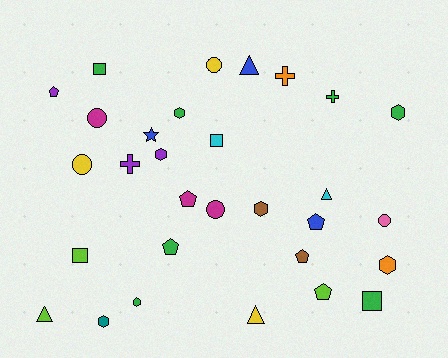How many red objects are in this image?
There are no red objects.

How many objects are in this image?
There are 30 objects.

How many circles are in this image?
There are 5 circles.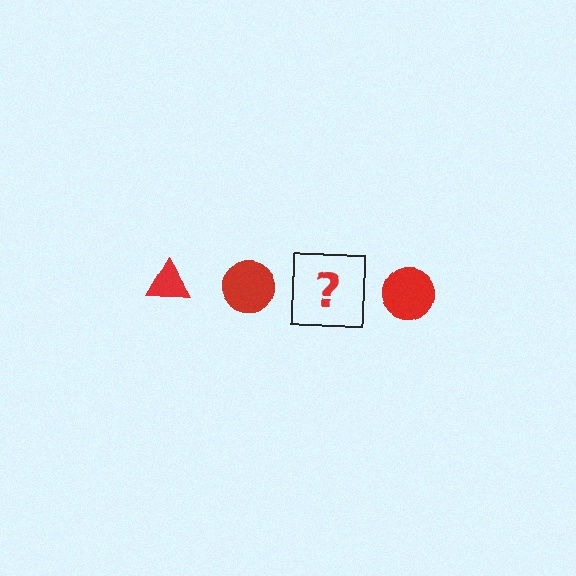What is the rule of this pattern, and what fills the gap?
The rule is that the pattern cycles through triangle, circle shapes in red. The gap should be filled with a red triangle.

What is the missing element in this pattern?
The missing element is a red triangle.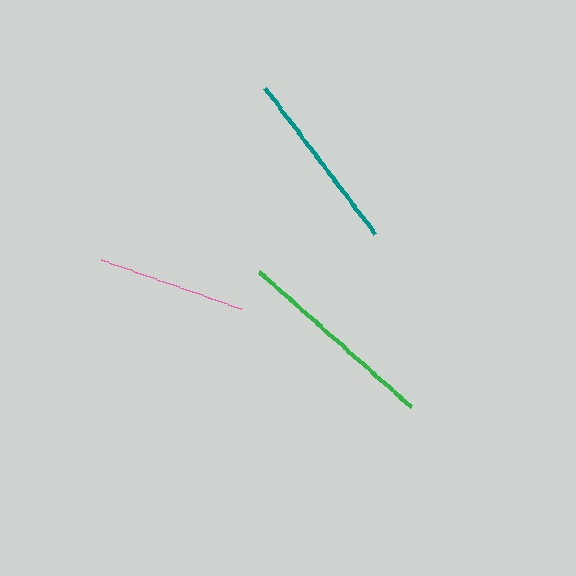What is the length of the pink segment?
The pink segment is approximately 149 pixels long.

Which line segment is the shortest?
The pink line is the shortest at approximately 149 pixels.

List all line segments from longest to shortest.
From longest to shortest: green, teal, pink.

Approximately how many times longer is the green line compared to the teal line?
The green line is approximately 1.1 times the length of the teal line.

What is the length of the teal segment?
The teal segment is approximately 182 pixels long.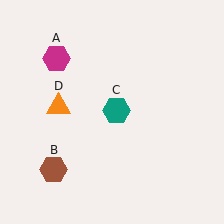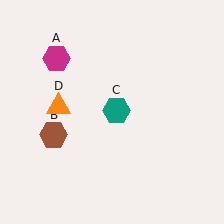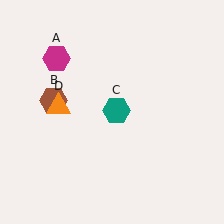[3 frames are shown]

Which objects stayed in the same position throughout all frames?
Magenta hexagon (object A) and teal hexagon (object C) and orange triangle (object D) remained stationary.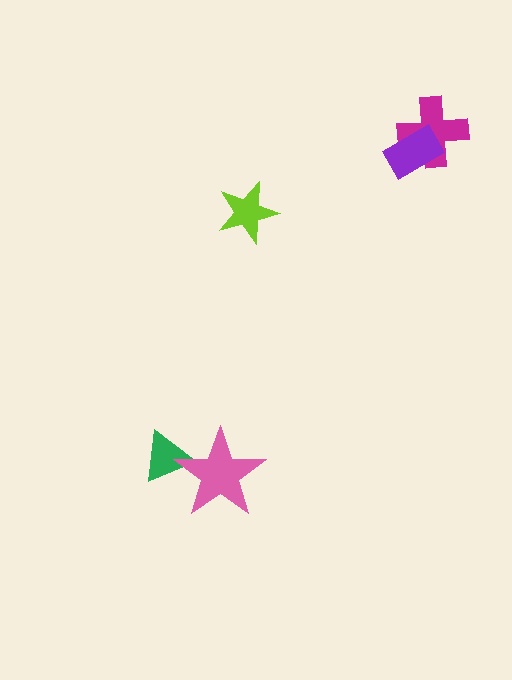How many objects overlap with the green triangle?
1 object overlaps with the green triangle.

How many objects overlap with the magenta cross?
1 object overlaps with the magenta cross.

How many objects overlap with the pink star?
1 object overlaps with the pink star.